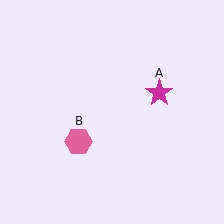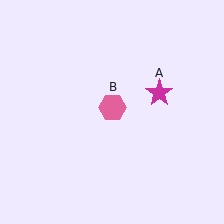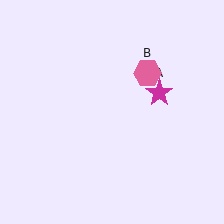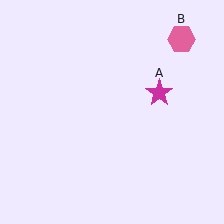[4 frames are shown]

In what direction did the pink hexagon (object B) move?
The pink hexagon (object B) moved up and to the right.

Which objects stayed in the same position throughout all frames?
Magenta star (object A) remained stationary.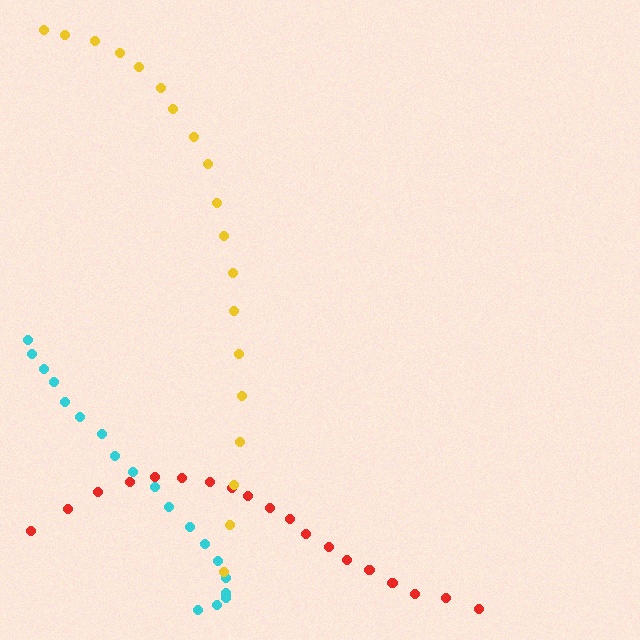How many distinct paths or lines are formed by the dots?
There are 3 distinct paths.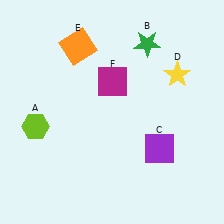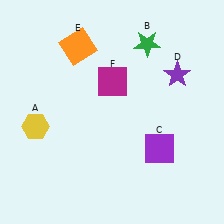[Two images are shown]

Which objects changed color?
A changed from lime to yellow. D changed from yellow to purple.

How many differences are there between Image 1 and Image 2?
There are 2 differences between the two images.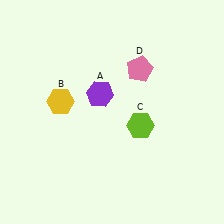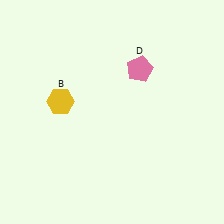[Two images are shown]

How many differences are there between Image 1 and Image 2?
There are 2 differences between the two images.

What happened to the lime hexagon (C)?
The lime hexagon (C) was removed in Image 2. It was in the bottom-right area of Image 1.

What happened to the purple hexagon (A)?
The purple hexagon (A) was removed in Image 2. It was in the top-left area of Image 1.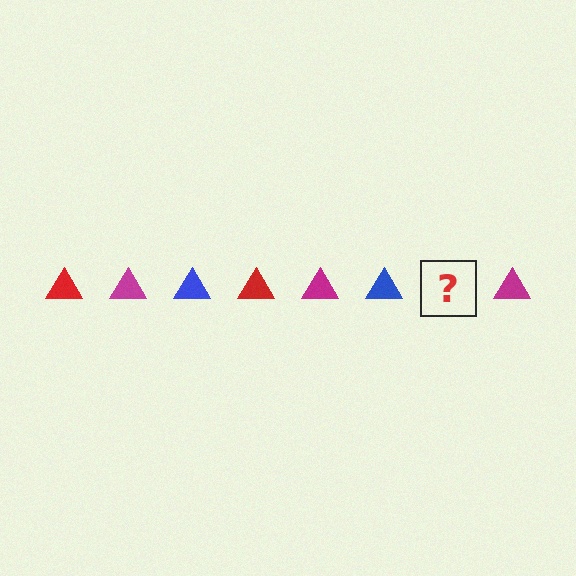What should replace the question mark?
The question mark should be replaced with a red triangle.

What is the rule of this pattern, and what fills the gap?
The rule is that the pattern cycles through red, magenta, blue triangles. The gap should be filled with a red triangle.